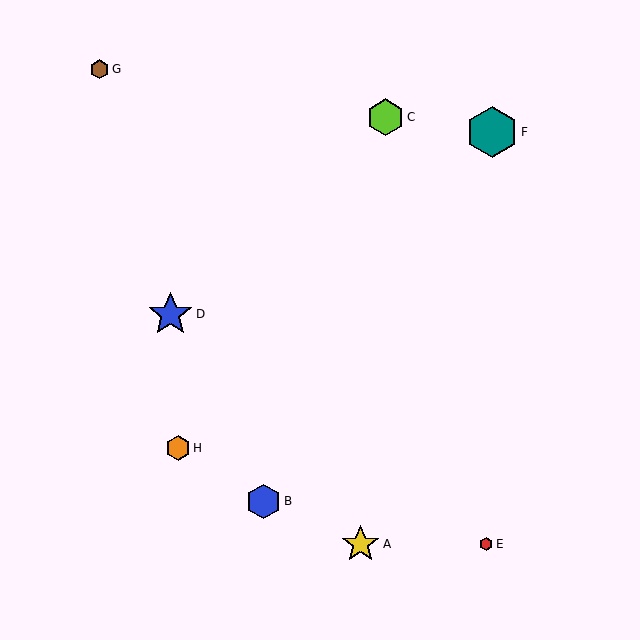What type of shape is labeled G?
Shape G is a brown hexagon.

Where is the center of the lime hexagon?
The center of the lime hexagon is at (385, 117).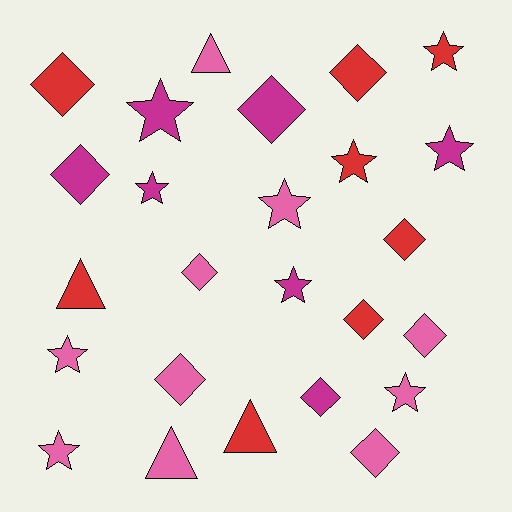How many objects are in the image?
There are 25 objects.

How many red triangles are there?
There are 2 red triangles.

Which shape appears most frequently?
Diamond, with 11 objects.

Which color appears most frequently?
Pink, with 10 objects.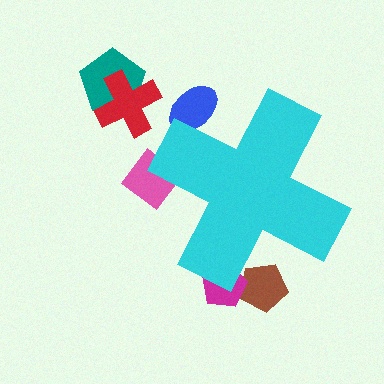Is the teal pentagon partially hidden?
No, the teal pentagon is fully visible.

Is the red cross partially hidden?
No, the red cross is fully visible.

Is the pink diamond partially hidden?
Yes, the pink diamond is partially hidden behind the cyan cross.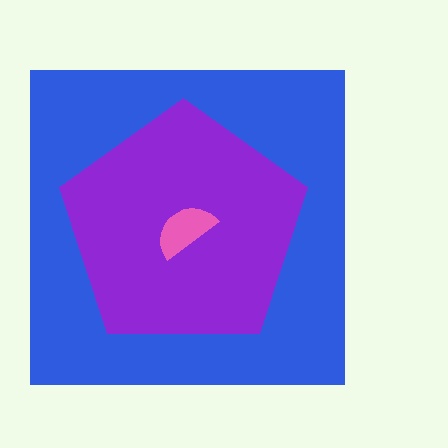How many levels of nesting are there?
3.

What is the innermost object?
The pink semicircle.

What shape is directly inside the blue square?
The purple pentagon.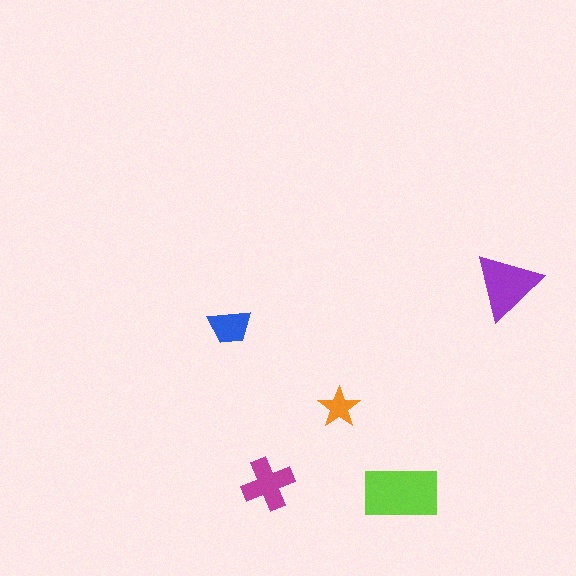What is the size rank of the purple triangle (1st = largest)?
2nd.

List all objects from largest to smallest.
The lime rectangle, the purple triangle, the magenta cross, the blue trapezoid, the orange star.